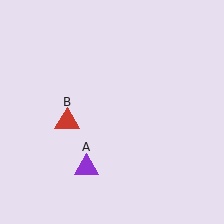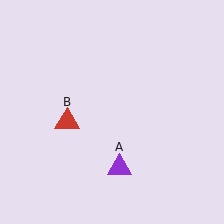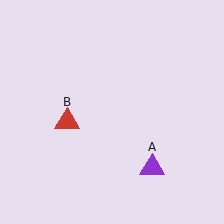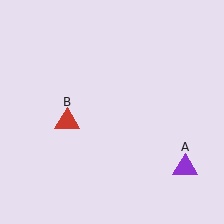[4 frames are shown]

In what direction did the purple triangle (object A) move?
The purple triangle (object A) moved right.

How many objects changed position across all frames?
1 object changed position: purple triangle (object A).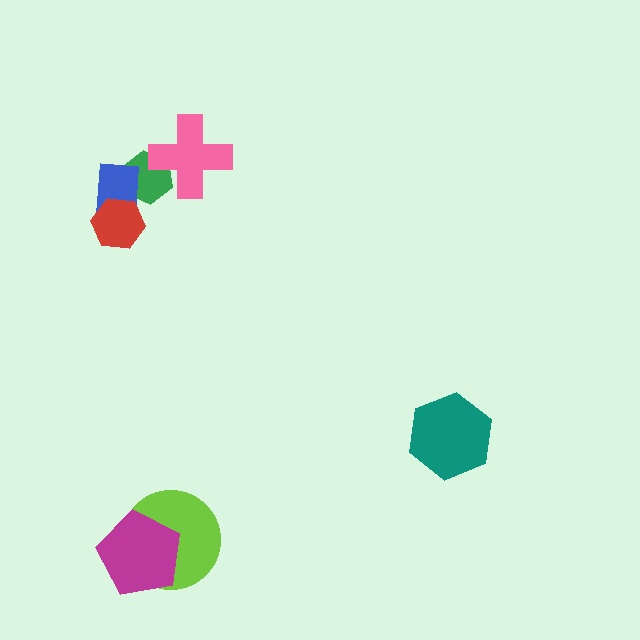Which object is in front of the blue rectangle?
The red hexagon is in front of the blue rectangle.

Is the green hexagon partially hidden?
Yes, it is partially covered by another shape.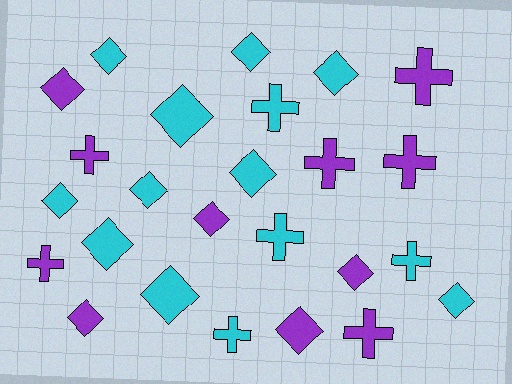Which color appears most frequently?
Cyan, with 14 objects.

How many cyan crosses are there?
There are 4 cyan crosses.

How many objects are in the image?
There are 25 objects.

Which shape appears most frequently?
Diamond, with 15 objects.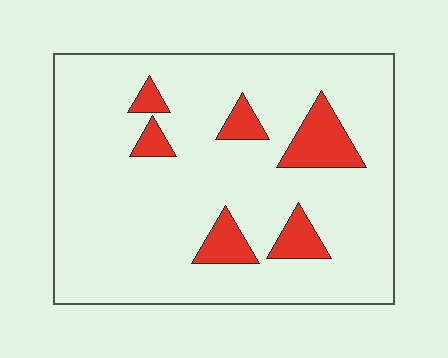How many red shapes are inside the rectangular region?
6.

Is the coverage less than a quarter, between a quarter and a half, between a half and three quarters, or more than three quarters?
Less than a quarter.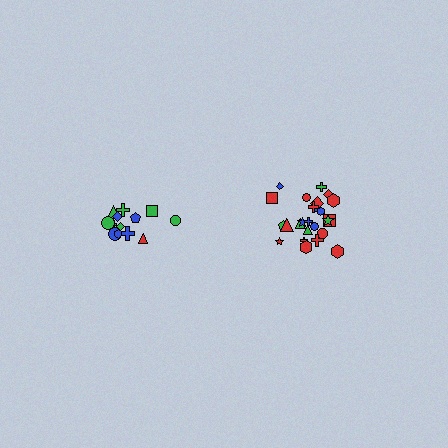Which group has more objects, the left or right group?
The right group.